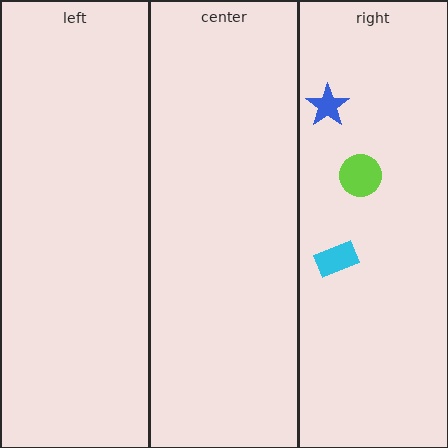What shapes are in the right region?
The lime circle, the cyan rectangle, the blue star.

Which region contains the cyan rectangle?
The right region.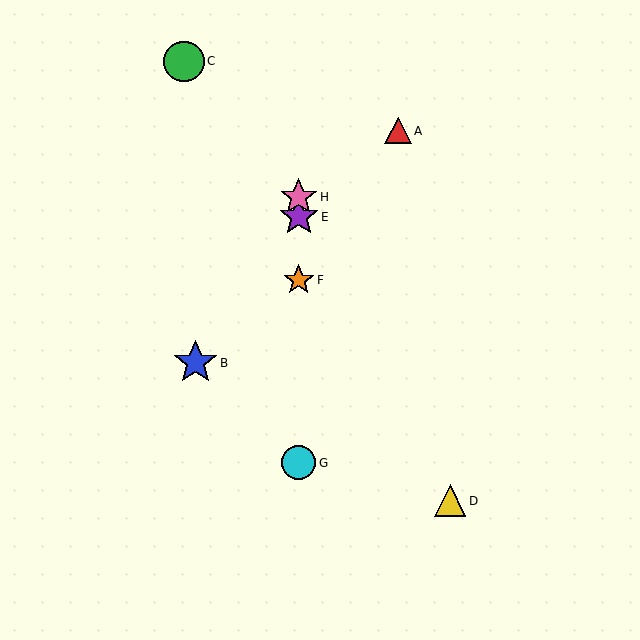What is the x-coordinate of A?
Object A is at x≈398.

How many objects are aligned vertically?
4 objects (E, F, G, H) are aligned vertically.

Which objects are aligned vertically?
Objects E, F, G, H are aligned vertically.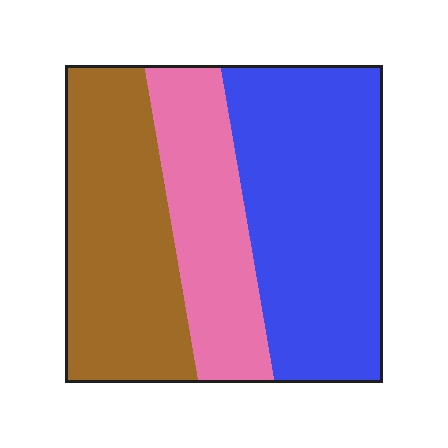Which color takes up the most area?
Blue, at roughly 45%.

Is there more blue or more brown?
Blue.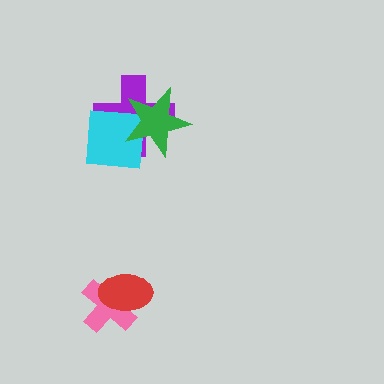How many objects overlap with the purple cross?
2 objects overlap with the purple cross.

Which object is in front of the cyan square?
The green star is in front of the cyan square.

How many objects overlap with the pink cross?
1 object overlaps with the pink cross.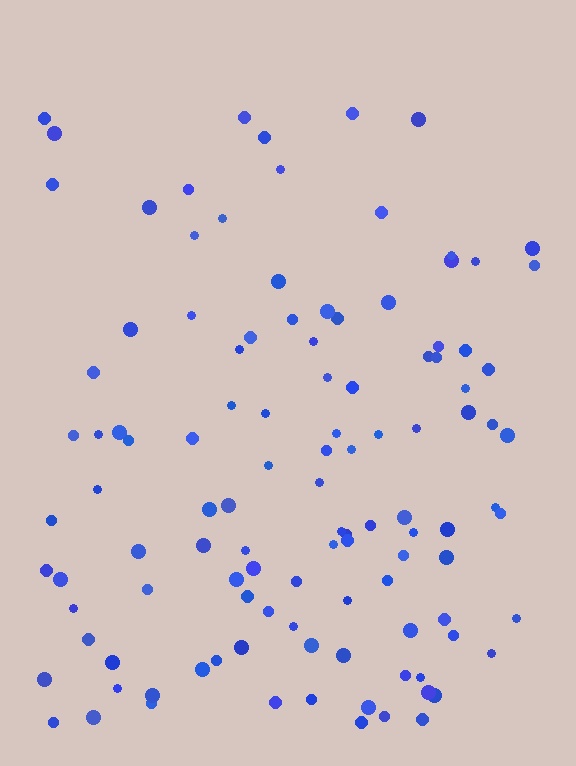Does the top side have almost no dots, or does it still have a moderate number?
Still a moderate number, just noticeably fewer than the bottom.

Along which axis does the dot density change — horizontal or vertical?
Vertical.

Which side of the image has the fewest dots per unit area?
The top.